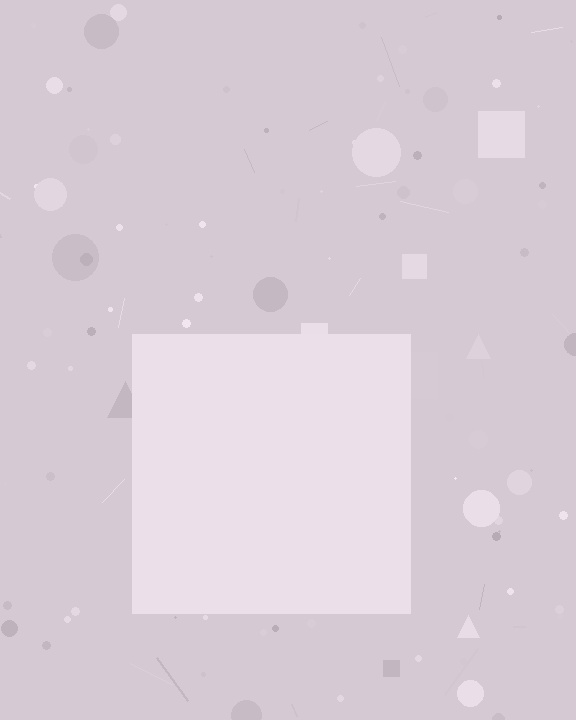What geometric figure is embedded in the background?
A square is embedded in the background.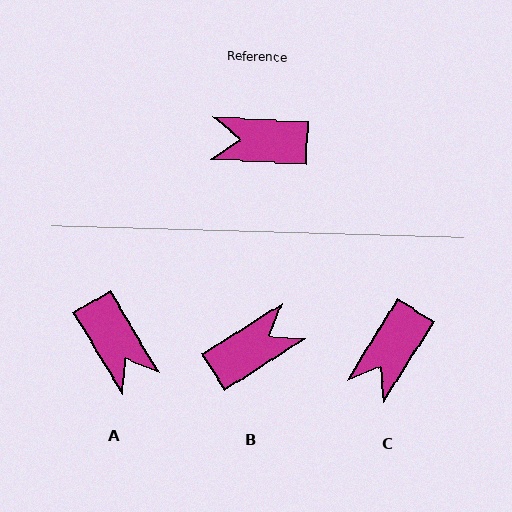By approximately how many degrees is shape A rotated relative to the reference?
Approximately 124 degrees counter-clockwise.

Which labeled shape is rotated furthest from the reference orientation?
B, about 144 degrees away.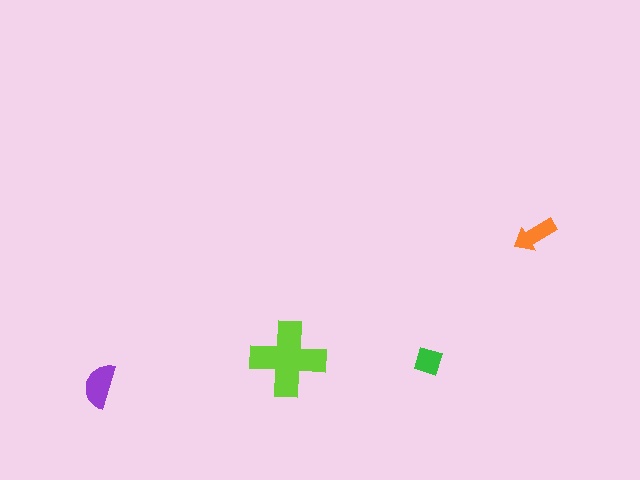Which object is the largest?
The lime cross.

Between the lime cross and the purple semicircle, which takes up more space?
The lime cross.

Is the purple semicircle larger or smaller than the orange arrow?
Larger.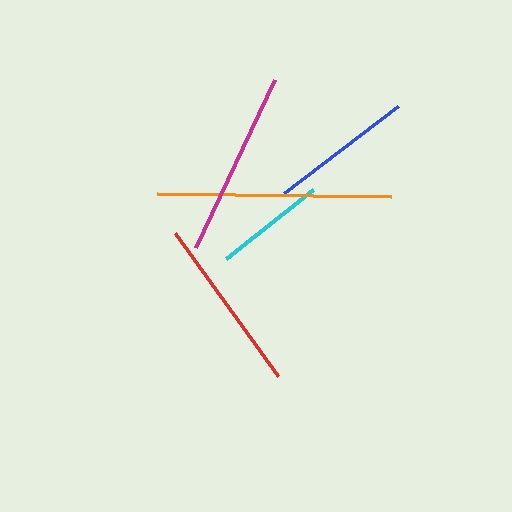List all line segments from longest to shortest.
From longest to shortest: orange, magenta, red, blue, cyan.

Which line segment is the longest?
The orange line is the longest at approximately 235 pixels.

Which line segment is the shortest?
The cyan line is the shortest at approximately 111 pixels.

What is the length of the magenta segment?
The magenta segment is approximately 186 pixels long.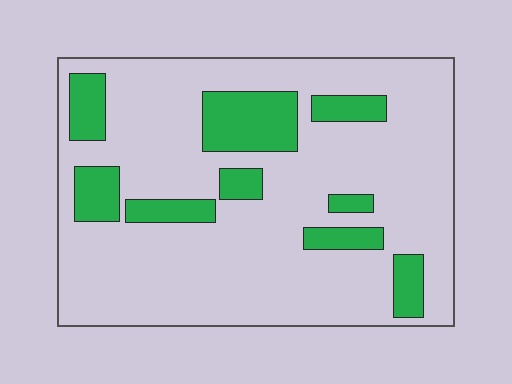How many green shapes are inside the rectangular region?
9.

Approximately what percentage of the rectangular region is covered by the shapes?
Approximately 20%.